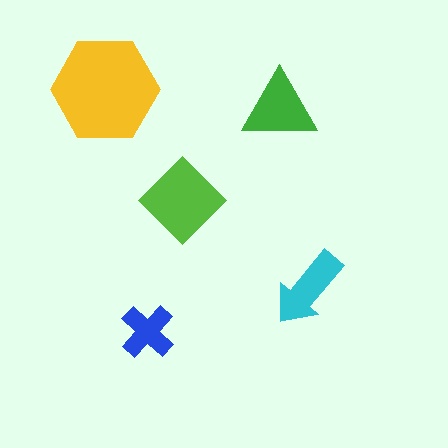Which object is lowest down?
The blue cross is bottommost.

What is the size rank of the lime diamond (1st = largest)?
2nd.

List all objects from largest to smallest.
The yellow hexagon, the lime diamond, the green triangle, the cyan arrow, the blue cross.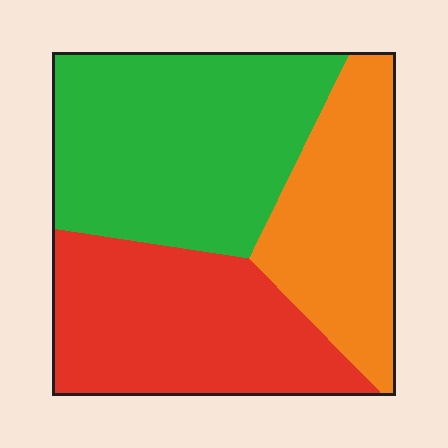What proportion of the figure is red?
Red covers 33% of the figure.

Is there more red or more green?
Green.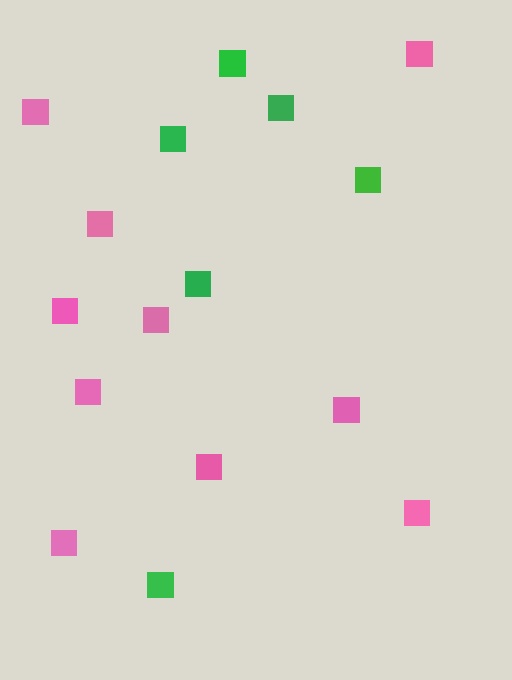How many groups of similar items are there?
There are 2 groups: one group of pink squares (10) and one group of green squares (6).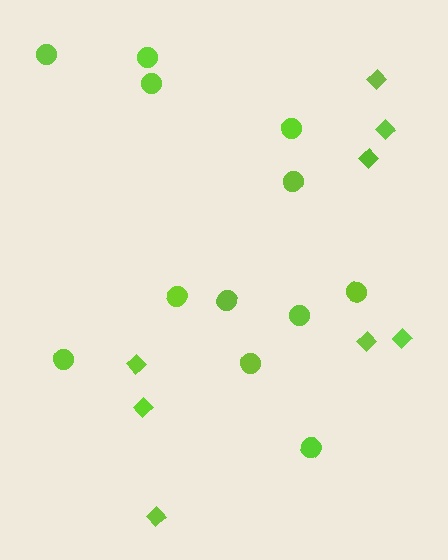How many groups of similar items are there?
There are 2 groups: one group of circles (12) and one group of diamonds (8).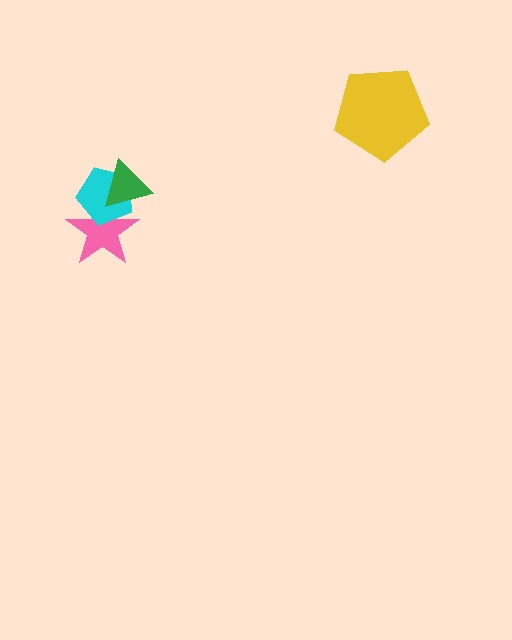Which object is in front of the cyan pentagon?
The green triangle is in front of the cyan pentagon.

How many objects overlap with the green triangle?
2 objects overlap with the green triangle.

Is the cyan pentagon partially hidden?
Yes, it is partially covered by another shape.